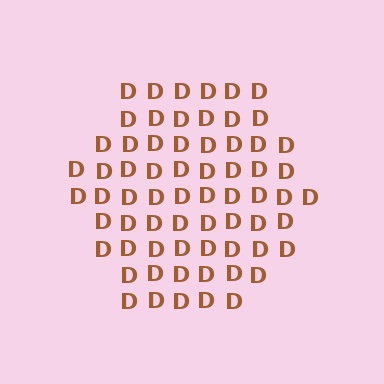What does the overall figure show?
The overall figure shows a hexagon.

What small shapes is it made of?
It is made of small letter D's.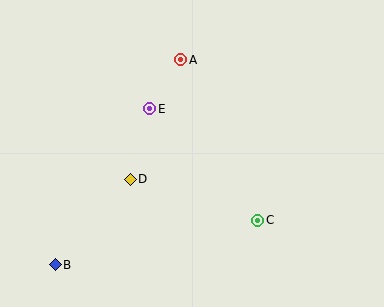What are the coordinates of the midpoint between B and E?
The midpoint between B and E is at (103, 187).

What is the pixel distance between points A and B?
The distance between A and B is 240 pixels.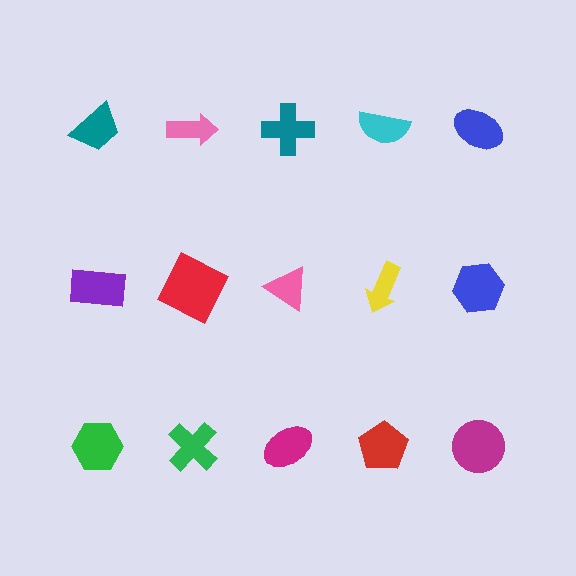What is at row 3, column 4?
A red pentagon.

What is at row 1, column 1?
A teal trapezoid.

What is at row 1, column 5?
A blue ellipse.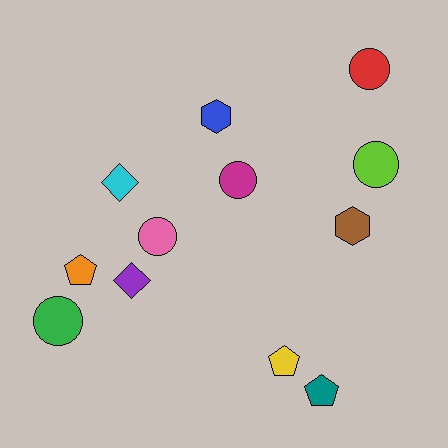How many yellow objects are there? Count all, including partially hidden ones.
There is 1 yellow object.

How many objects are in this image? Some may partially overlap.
There are 12 objects.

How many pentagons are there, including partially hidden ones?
There are 3 pentagons.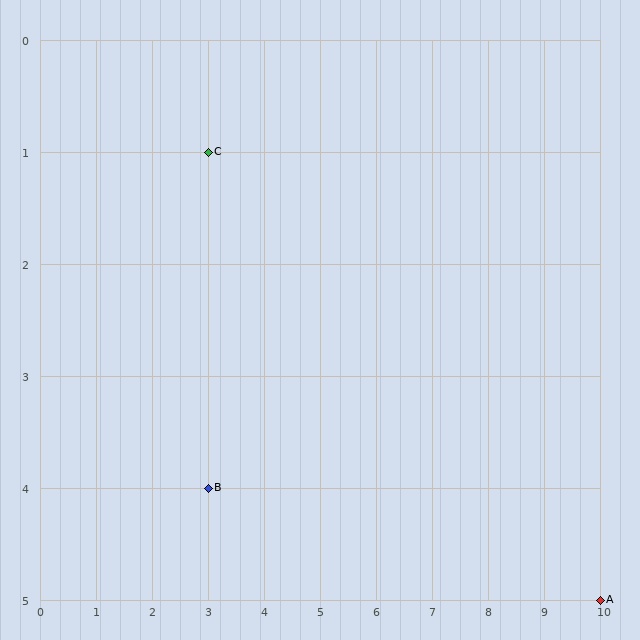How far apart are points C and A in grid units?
Points C and A are 7 columns and 4 rows apart (about 8.1 grid units diagonally).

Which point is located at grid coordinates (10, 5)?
Point A is at (10, 5).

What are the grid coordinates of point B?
Point B is at grid coordinates (3, 4).